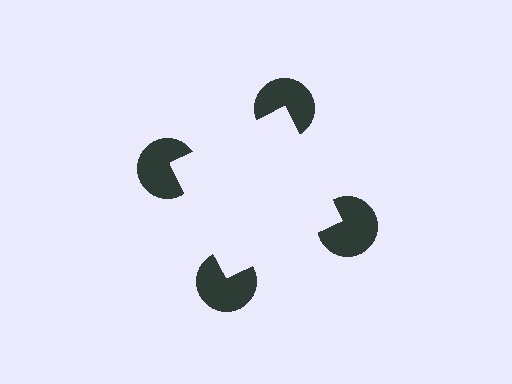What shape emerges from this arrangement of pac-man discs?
An illusory square — its edges are inferred from the aligned wedge cuts in the pac-man discs, not physically drawn.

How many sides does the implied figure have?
4 sides.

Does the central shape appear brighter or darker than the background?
It typically appears slightly brighter than the background, even though no actual brightness change is drawn.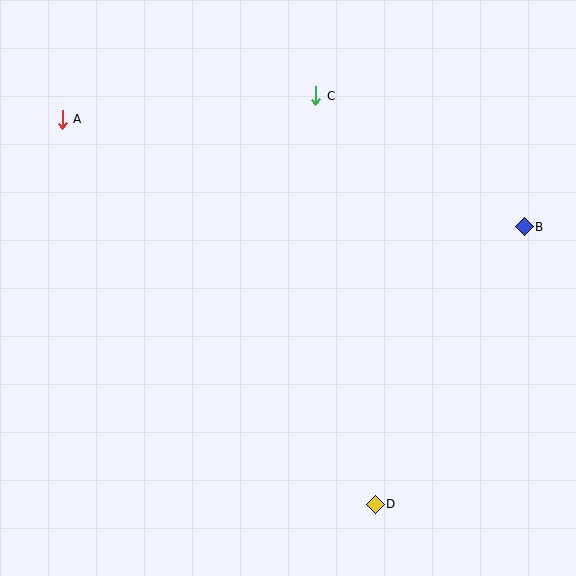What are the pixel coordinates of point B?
Point B is at (524, 227).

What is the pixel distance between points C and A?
The distance between C and A is 254 pixels.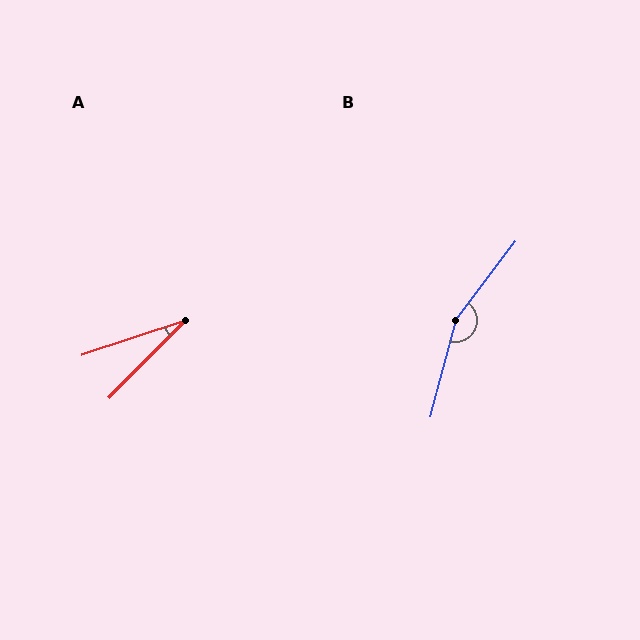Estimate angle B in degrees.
Approximately 157 degrees.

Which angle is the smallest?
A, at approximately 27 degrees.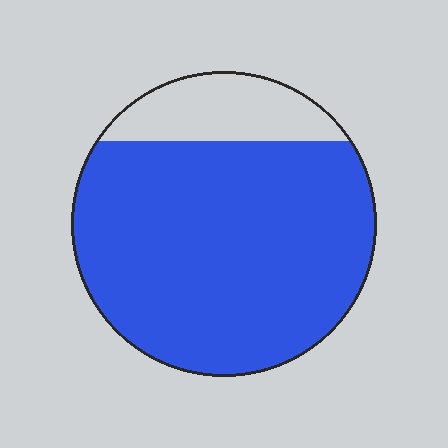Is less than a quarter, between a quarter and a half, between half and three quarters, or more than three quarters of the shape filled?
More than three quarters.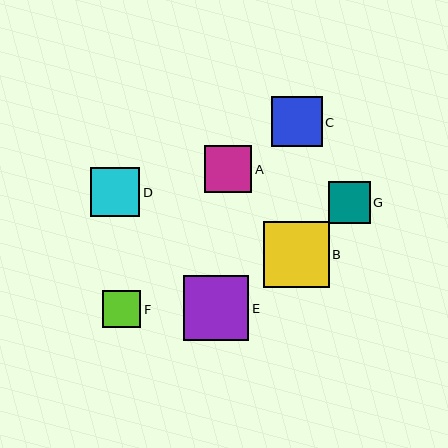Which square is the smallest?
Square F is the smallest with a size of approximately 38 pixels.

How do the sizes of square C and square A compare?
Square C and square A are approximately the same size.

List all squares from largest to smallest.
From largest to smallest: B, E, C, D, A, G, F.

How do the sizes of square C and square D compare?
Square C and square D are approximately the same size.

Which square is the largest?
Square B is the largest with a size of approximately 66 pixels.